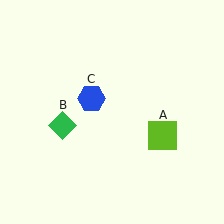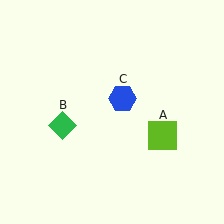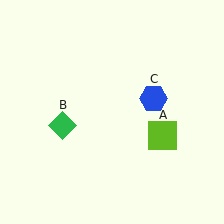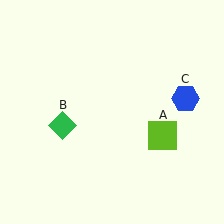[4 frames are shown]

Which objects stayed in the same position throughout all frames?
Lime square (object A) and green diamond (object B) remained stationary.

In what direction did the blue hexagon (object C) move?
The blue hexagon (object C) moved right.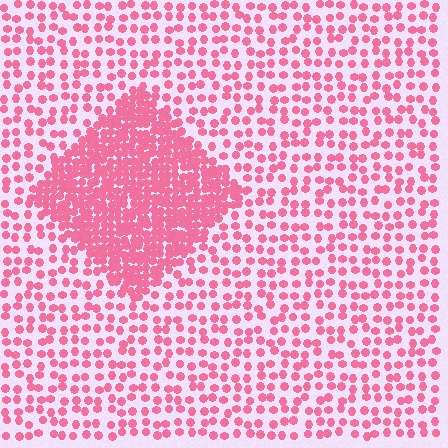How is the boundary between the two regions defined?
The boundary is defined by a change in element density (approximately 2.6x ratio). All elements are the same color, size, and shape.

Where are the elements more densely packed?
The elements are more densely packed inside the diamond boundary.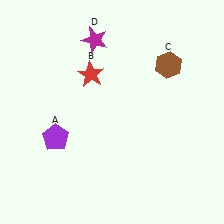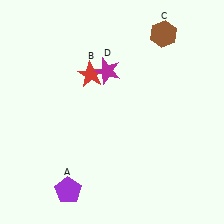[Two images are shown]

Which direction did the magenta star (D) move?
The magenta star (D) moved down.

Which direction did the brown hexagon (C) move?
The brown hexagon (C) moved up.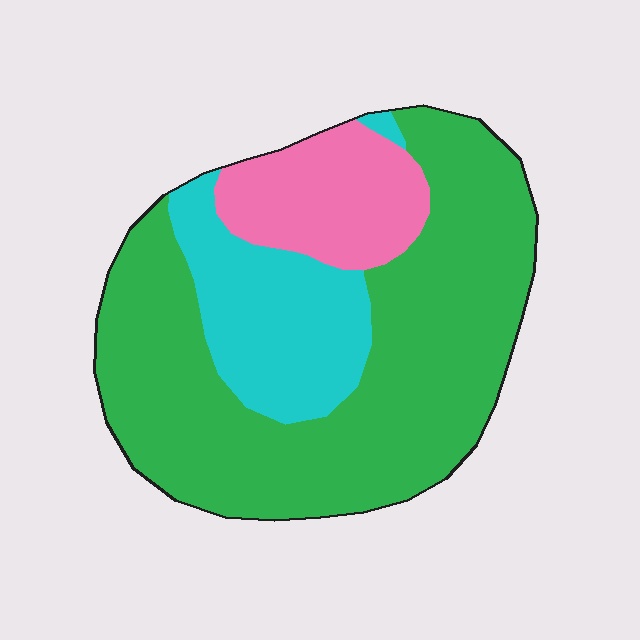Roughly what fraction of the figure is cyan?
Cyan covers about 20% of the figure.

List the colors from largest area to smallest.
From largest to smallest: green, cyan, pink.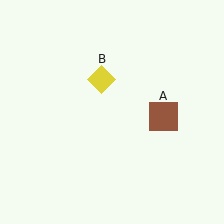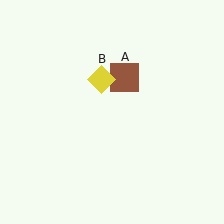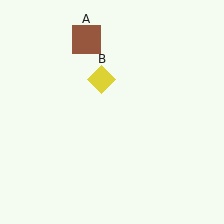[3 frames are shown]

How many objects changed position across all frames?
1 object changed position: brown square (object A).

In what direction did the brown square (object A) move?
The brown square (object A) moved up and to the left.